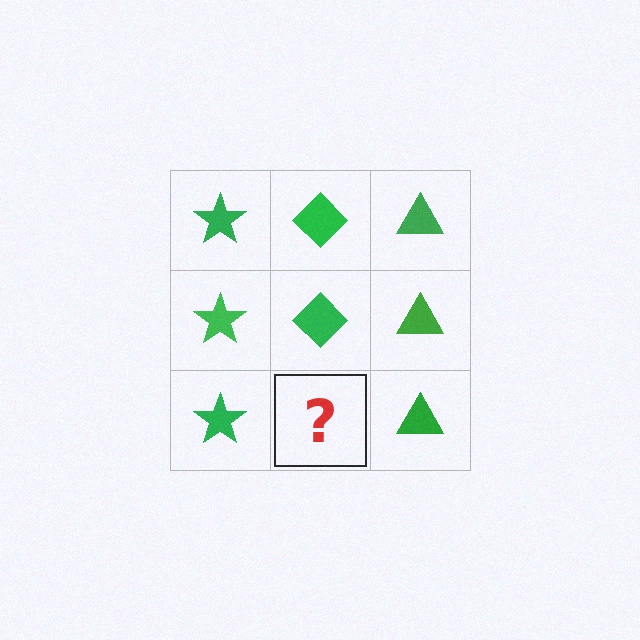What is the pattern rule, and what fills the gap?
The rule is that each column has a consistent shape. The gap should be filled with a green diamond.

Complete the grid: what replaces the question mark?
The question mark should be replaced with a green diamond.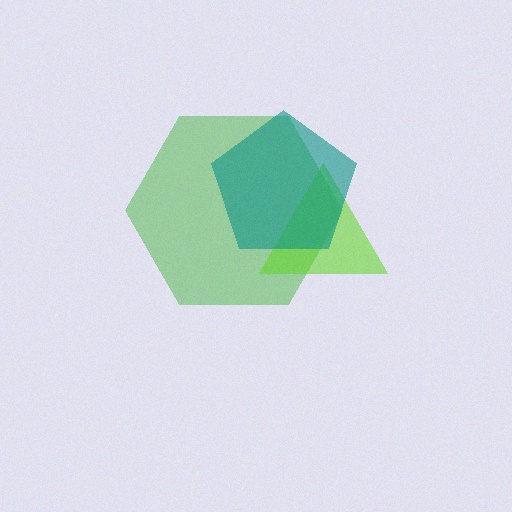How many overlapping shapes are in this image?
There are 3 overlapping shapes in the image.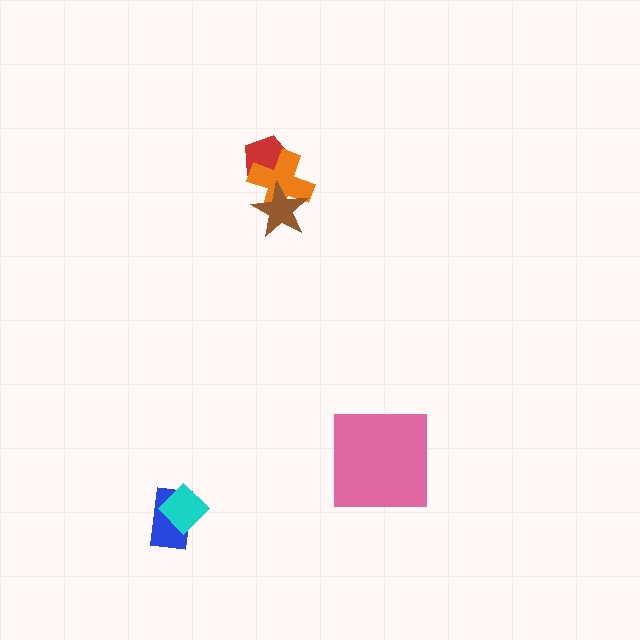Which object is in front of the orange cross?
The brown star is in front of the orange cross.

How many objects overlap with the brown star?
1 object overlaps with the brown star.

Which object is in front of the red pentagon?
The orange cross is in front of the red pentagon.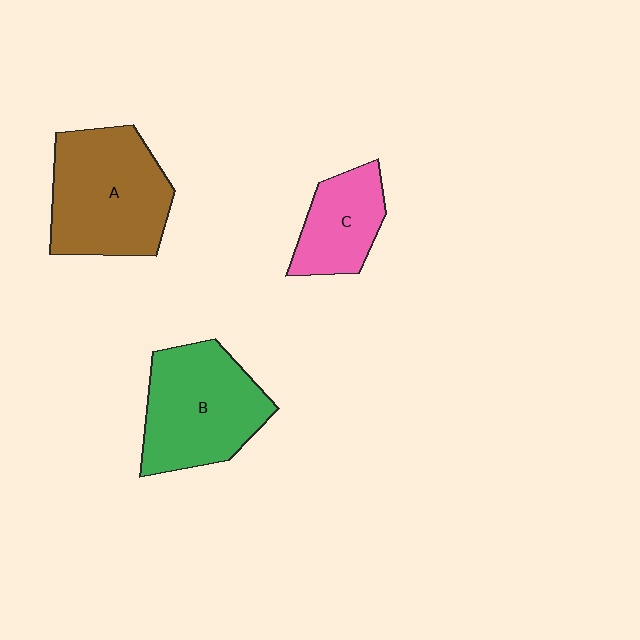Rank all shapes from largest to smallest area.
From largest to smallest: A (brown), B (green), C (pink).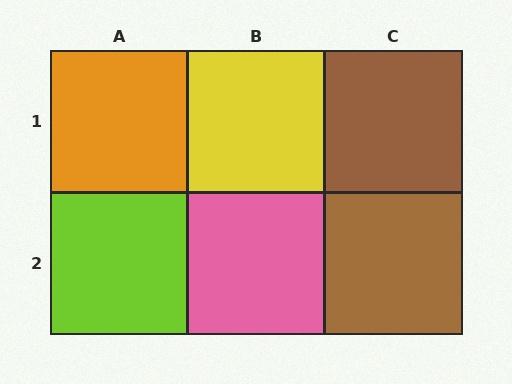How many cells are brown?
2 cells are brown.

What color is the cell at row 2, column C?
Brown.